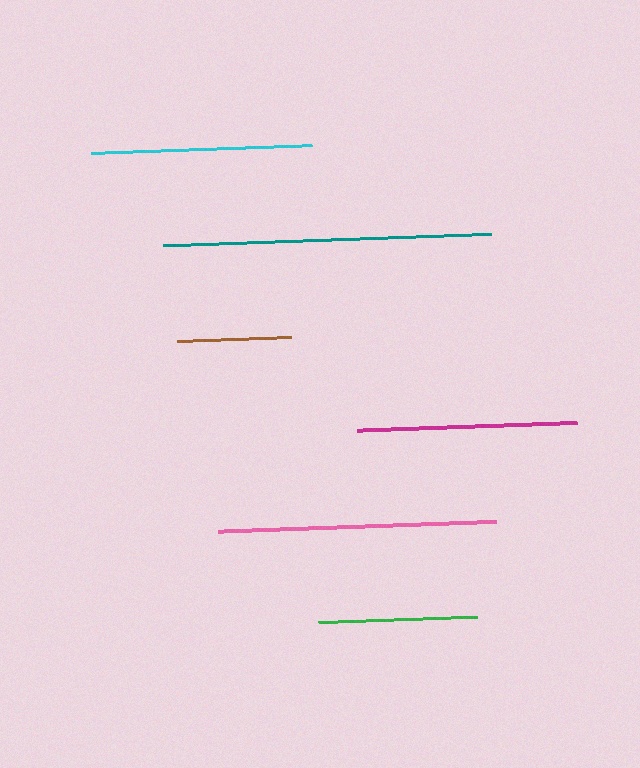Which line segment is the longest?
The teal line is the longest at approximately 327 pixels.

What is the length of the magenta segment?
The magenta segment is approximately 220 pixels long.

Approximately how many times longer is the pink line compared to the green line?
The pink line is approximately 1.7 times the length of the green line.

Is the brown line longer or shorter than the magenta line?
The magenta line is longer than the brown line.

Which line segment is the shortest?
The brown line is the shortest at approximately 114 pixels.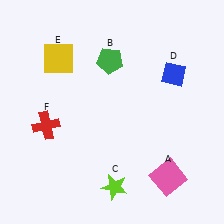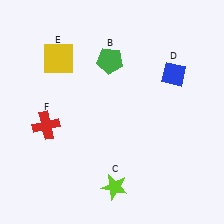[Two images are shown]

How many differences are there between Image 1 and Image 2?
There is 1 difference between the two images.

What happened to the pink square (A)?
The pink square (A) was removed in Image 2. It was in the bottom-right area of Image 1.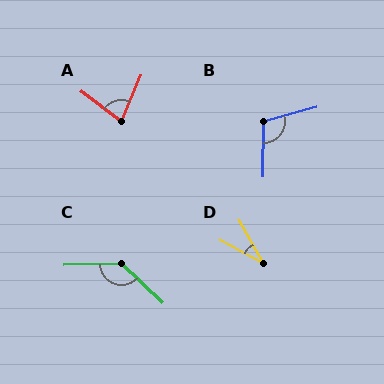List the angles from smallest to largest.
D (33°), A (75°), B (105°), C (135°).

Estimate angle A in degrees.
Approximately 75 degrees.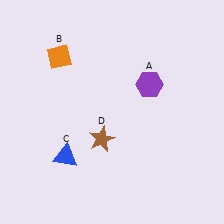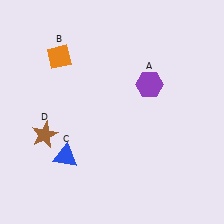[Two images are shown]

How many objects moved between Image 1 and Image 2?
1 object moved between the two images.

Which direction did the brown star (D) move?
The brown star (D) moved left.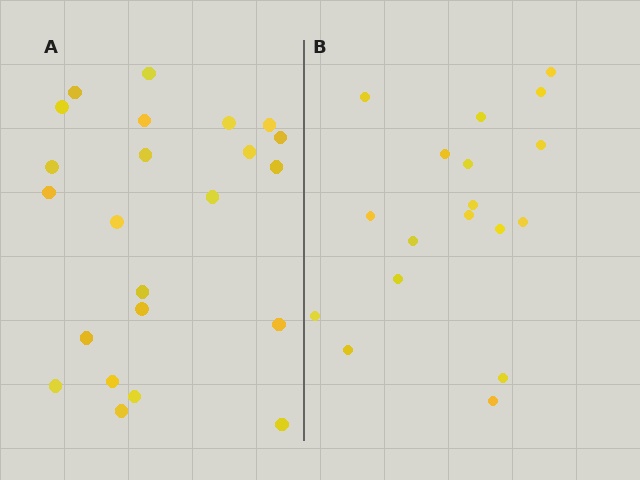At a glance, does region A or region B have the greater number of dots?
Region A (the left region) has more dots.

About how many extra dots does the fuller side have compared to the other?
Region A has about 5 more dots than region B.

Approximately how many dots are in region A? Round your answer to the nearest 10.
About 20 dots. (The exact count is 23, which rounds to 20.)